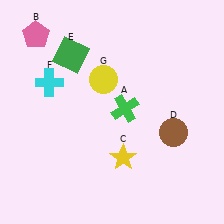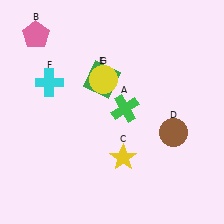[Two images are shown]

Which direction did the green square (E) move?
The green square (E) moved right.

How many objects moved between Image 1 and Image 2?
1 object moved between the two images.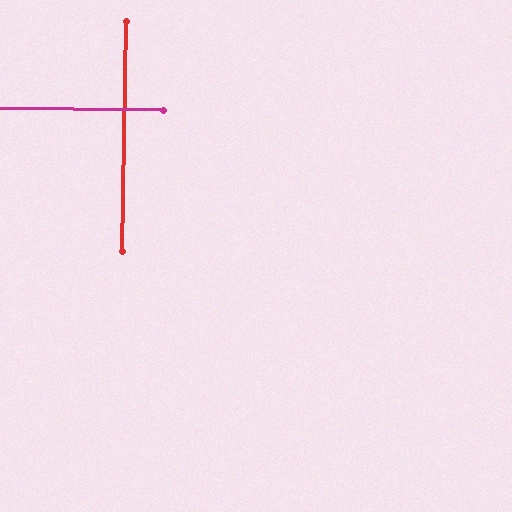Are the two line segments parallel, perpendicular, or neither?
Perpendicular — they meet at approximately 90°.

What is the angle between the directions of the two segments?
Approximately 90 degrees.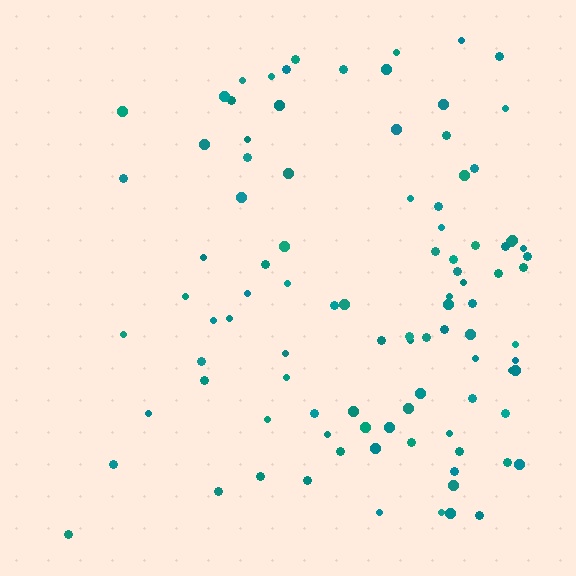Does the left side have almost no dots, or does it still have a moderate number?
Still a moderate number, just noticeably fewer than the right.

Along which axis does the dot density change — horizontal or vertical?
Horizontal.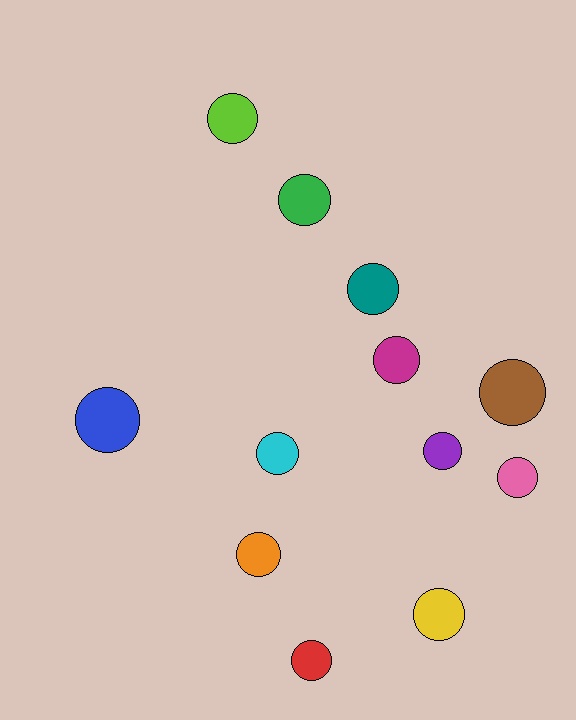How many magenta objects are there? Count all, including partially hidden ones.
There is 1 magenta object.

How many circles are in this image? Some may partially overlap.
There are 12 circles.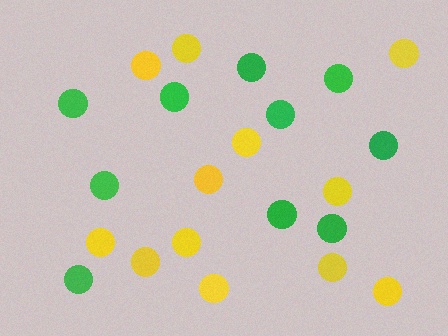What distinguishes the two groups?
There are 2 groups: one group of green circles (10) and one group of yellow circles (12).